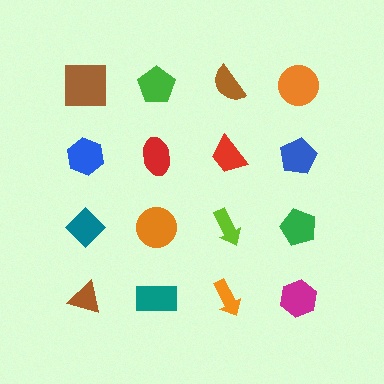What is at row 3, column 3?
A lime arrow.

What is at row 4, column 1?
A brown triangle.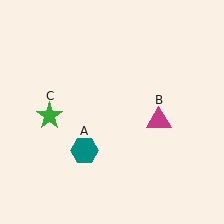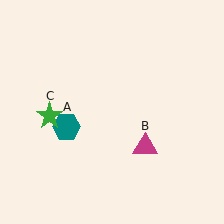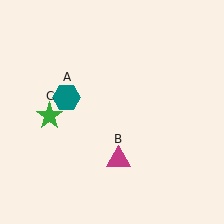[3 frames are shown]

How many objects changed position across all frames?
2 objects changed position: teal hexagon (object A), magenta triangle (object B).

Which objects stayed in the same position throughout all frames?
Green star (object C) remained stationary.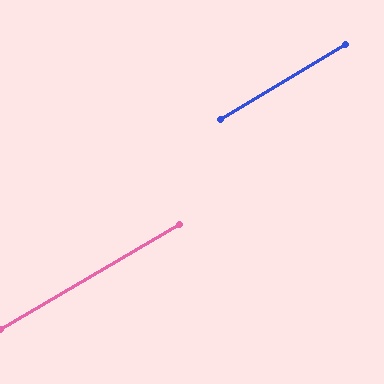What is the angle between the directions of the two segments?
Approximately 1 degree.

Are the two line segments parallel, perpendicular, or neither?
Parallel — their directions differ by only 0.7°.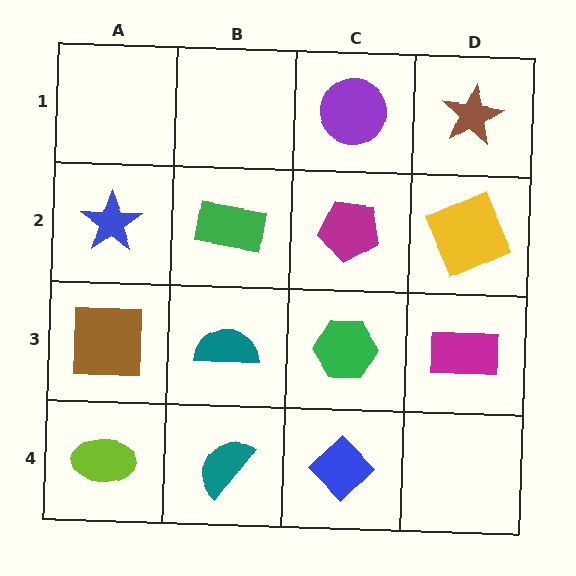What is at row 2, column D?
A yellow square.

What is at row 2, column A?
A blue star.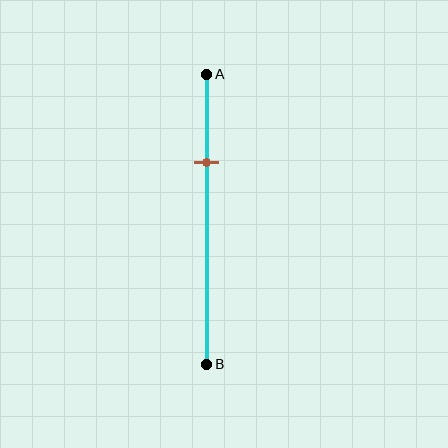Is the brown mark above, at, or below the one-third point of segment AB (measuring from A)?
The brown mark is approximately at the one-third point of segment AB.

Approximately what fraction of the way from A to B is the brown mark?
The brown mark is approximately 30% of the way from A to B.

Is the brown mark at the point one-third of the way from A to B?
Yes, the mark is approximately at the one-third point.